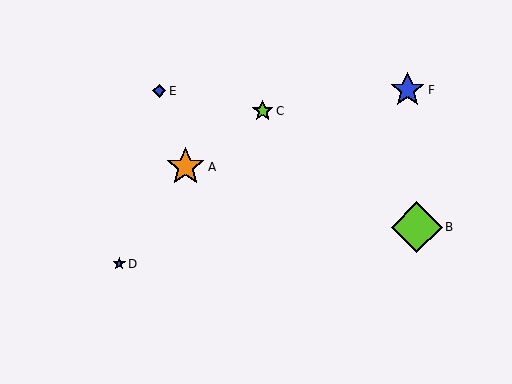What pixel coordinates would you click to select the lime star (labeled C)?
Click at (263, 111) to select the lime star C.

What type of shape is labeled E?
Shape E is a blue diamond.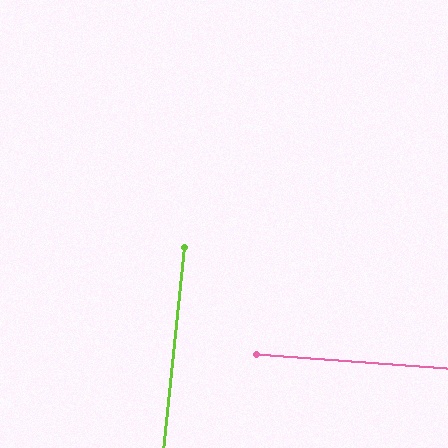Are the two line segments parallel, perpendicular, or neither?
Perpendicular — they meet at approximately 88°.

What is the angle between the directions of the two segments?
Approximately 88 degrees.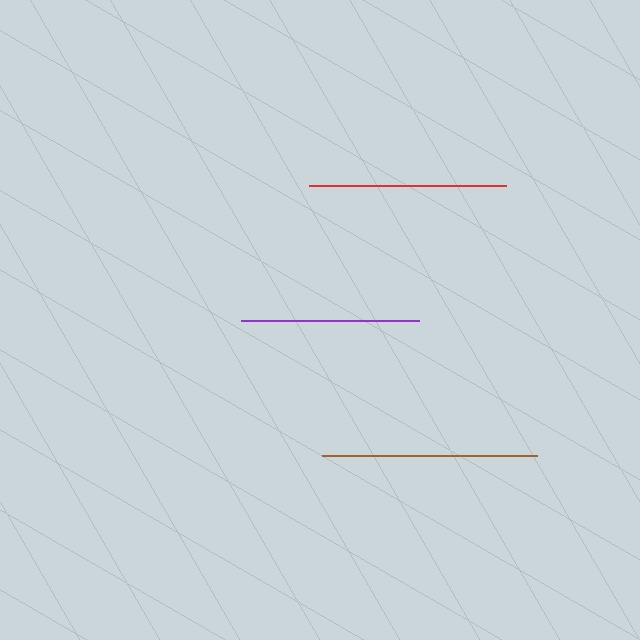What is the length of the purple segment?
The purple segment is approximately 178 pixels long.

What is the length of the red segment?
The red segment is approximately 197 pixels long.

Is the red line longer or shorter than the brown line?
The brown line is longer than the red line.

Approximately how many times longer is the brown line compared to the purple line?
The brown line is approximately 1.2 times the length of the purple line.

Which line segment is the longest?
The brown line is the longest at approximately 214 pixels.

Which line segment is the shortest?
The purple line is the shortest at approximately 178 pixels.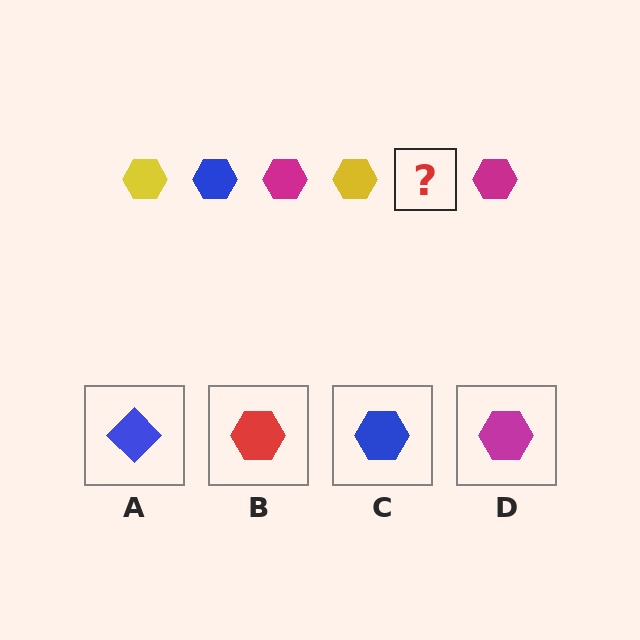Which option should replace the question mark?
Option C.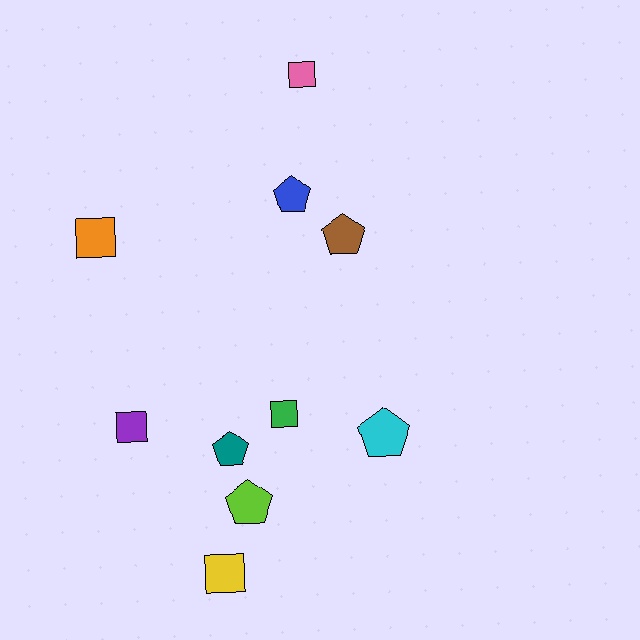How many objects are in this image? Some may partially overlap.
There are 10 objects.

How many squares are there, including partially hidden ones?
There are 5 squares.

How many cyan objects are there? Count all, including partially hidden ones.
There is 1 cyan object.